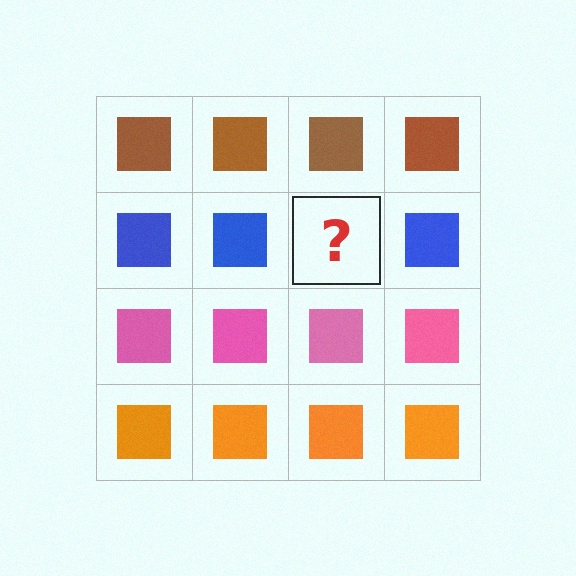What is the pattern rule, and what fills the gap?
The rule is that each row has a consistent color. The gap should be filled with a blue square.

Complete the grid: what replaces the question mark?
The question mark should be replaced with a blue square.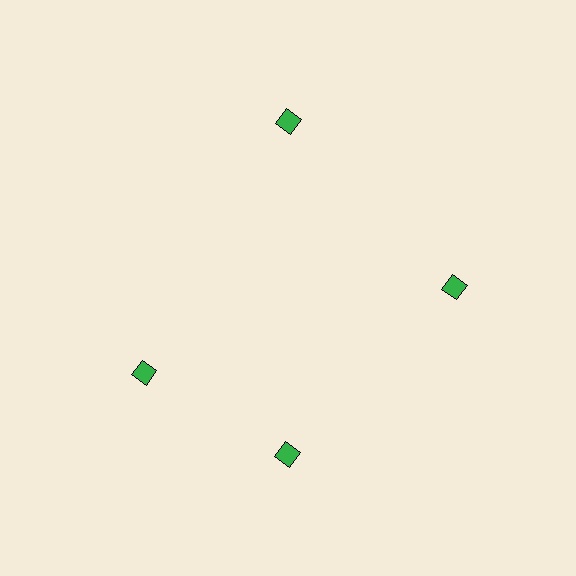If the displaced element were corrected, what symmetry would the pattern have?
It would have 4-fold rotational symmetry — the pattern would map onto itself every 90 degrees.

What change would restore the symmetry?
The symmetry would be restored by rotating it back into even spacing with its neighbors so that all 4 diamonds sit at equal angles and equal distance from the center.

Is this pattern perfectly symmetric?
No. The 4 green diamonds are arranged in a ring, but one element near the 9 o'clock position is rotated out of alignment along the ring, breaking the 4-fold rotational symmetry.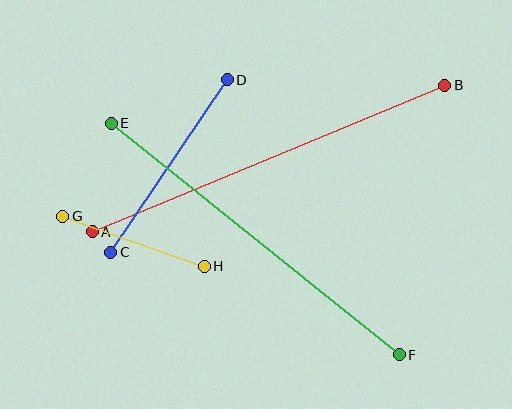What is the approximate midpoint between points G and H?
The midpoint is at approximately (134, 241) pixels.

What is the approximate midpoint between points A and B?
The midpoint is at approximately (269, 159) pixels.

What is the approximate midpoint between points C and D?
The midpoint is at approximately (169, 166) pixels.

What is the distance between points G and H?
The distance is approximately 151 pixels.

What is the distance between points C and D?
The distance is approximately 208 pixels.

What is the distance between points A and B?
The distance is approximately 382 pixels.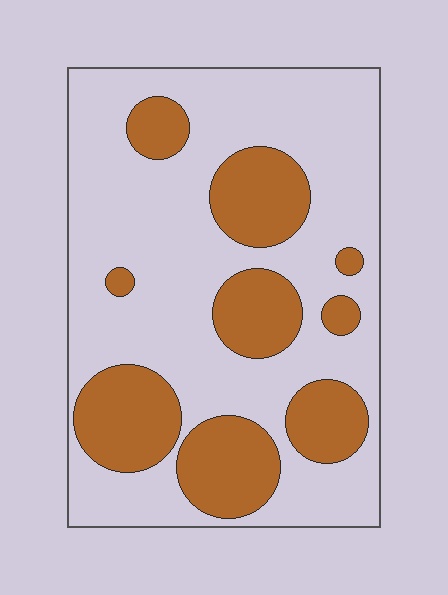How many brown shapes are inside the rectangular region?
9.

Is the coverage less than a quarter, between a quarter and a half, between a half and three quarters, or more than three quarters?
Between a quarter and a half.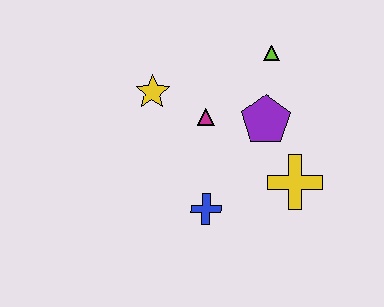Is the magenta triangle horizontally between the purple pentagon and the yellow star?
Yes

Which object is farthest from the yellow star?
The yellow cross is farthest from the yellow star.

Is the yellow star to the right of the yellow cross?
No